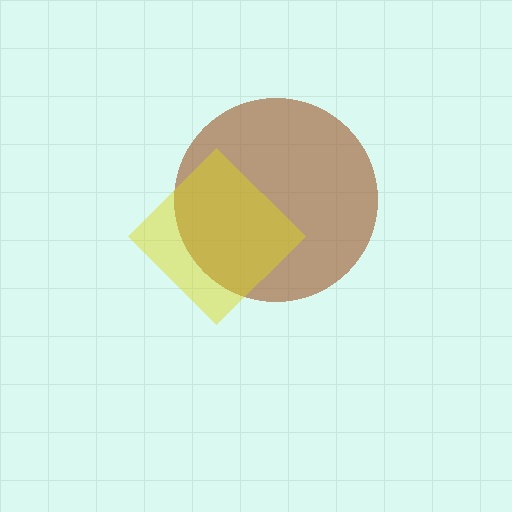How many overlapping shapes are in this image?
There are 2 overlapping shapes in the image.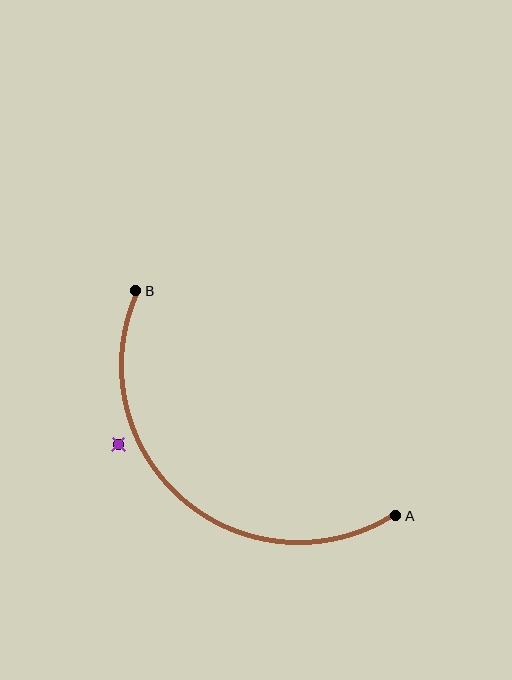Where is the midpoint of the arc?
The arc midpoint is the point on the curve farthest from the straight line joining A and B. It sits below and to the left of that line.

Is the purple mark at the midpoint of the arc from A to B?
No — the purple mark does not lie on the arc at all. It sits slightly outside the curve.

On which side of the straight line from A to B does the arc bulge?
The arc bulges below and to the left of the straight line connecting A and B.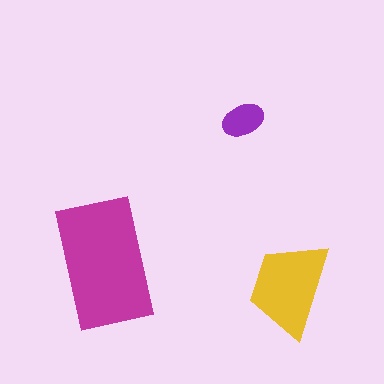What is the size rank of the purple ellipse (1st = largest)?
3rd.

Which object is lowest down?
The yellow trapezoid is bottommost.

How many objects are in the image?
There are 3 objects in the image.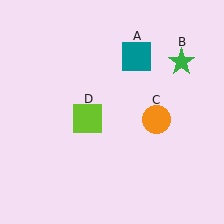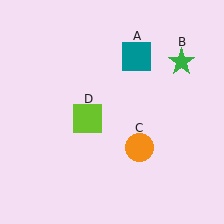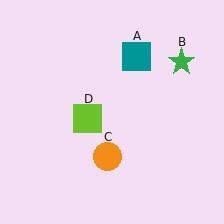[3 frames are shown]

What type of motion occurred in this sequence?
The orange circle (object C) rotated clockwise around the center of the scene.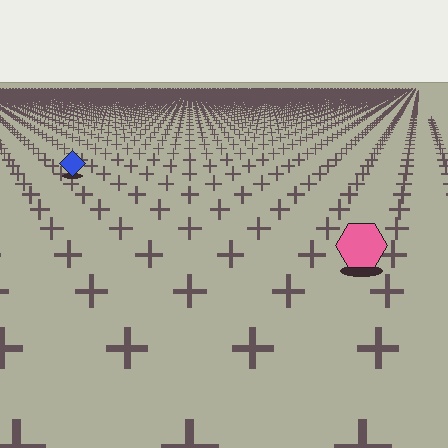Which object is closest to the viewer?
The pink hexagon is closest. The texture marks near it are larger and more spread out.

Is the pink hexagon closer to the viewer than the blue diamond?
Yes. The pink hexagon is closer — you can tell from the texture gradient: the ground texture is coarser near it.